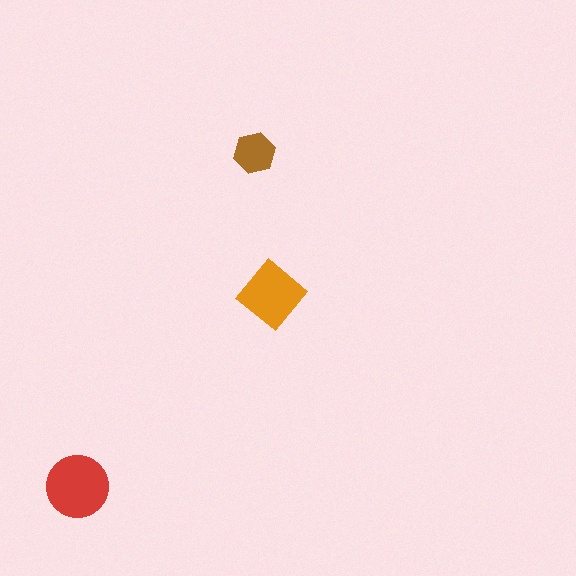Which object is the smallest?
The brown hexagon.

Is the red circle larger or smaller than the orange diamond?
Larger.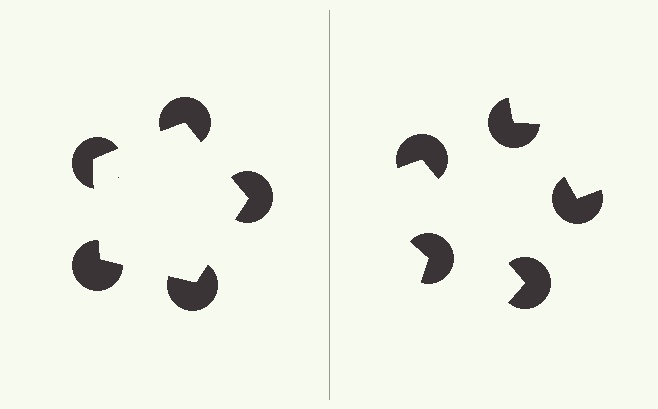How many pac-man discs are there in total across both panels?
10 — 5 on each side.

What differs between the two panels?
The pac-man discs are positioned identically on both sides; only the wedge orientations differ. On the left they align to a pentagon; on the right they are misaligned.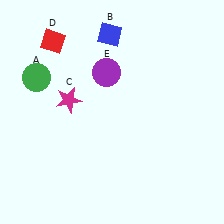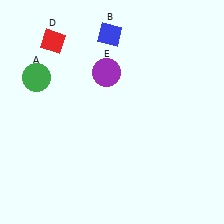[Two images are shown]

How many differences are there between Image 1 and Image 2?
There is 1 difference between the two images.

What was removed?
The magenta star (C) was removed in Image 2.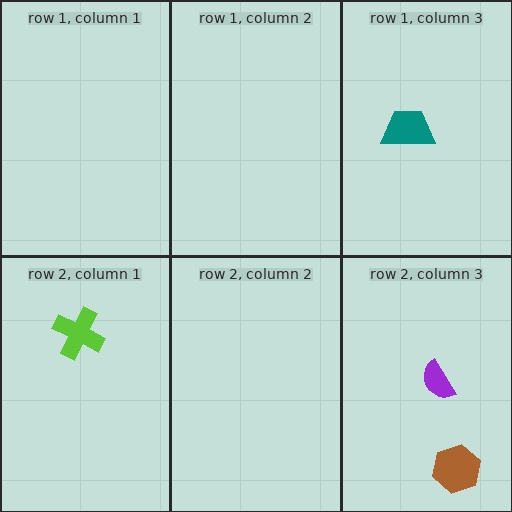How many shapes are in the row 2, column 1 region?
1.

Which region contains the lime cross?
The row 2, column 1 region.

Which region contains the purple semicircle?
The row 2, column 3 region.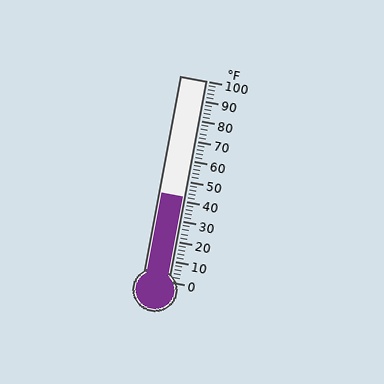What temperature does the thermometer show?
The thermometer shows approximately 42°F.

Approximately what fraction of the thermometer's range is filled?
The thermometer is filled to approximately 40% of its range.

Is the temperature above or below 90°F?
The temperature is below 90°F.